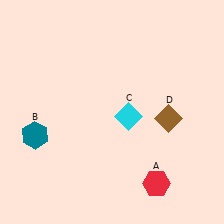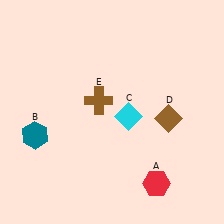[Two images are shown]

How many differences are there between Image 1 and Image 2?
There is 1 difference between the two images.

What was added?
A brown cross (E) was added in Image 2.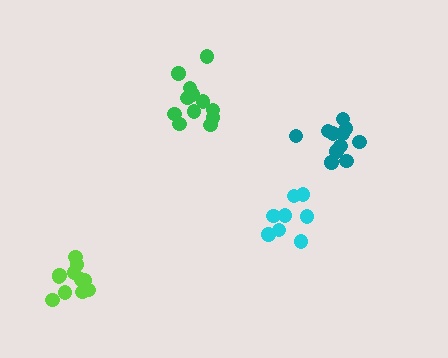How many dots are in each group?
Group 1: 11 dots, Group 2: 12 dots, Group 3: 12 dots, Group 4: 8 dots (43 total).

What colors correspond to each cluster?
The clusters are colored: teal, green, lime, cyan.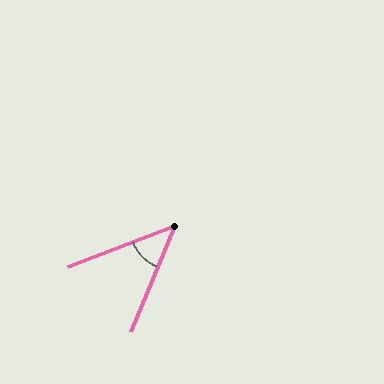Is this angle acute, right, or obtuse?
It is acute.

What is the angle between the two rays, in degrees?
Approximately 46 degrees.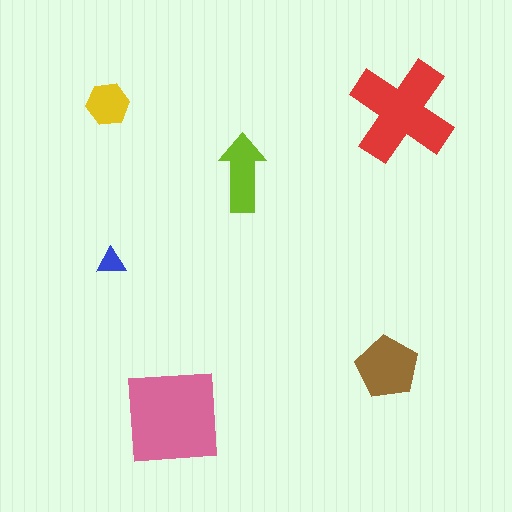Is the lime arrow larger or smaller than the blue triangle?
Larger.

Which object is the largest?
The pink square.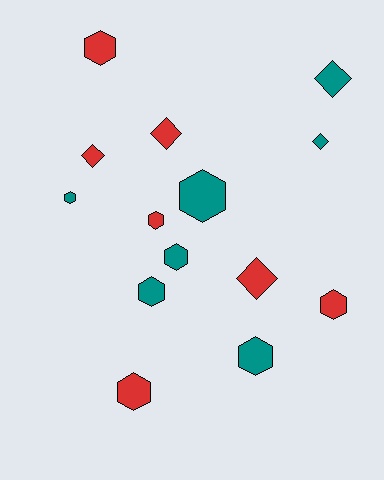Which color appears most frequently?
Red, with 7 objects.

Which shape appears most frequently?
Hexagon, with 9 objects.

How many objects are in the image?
There are 14 objects.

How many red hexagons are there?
There are 4 red hexagons.